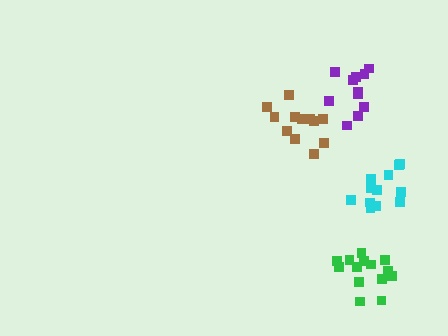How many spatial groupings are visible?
There are 4 spatial groupings.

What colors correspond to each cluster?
The clusters are colored: purple, green, brown, cyan.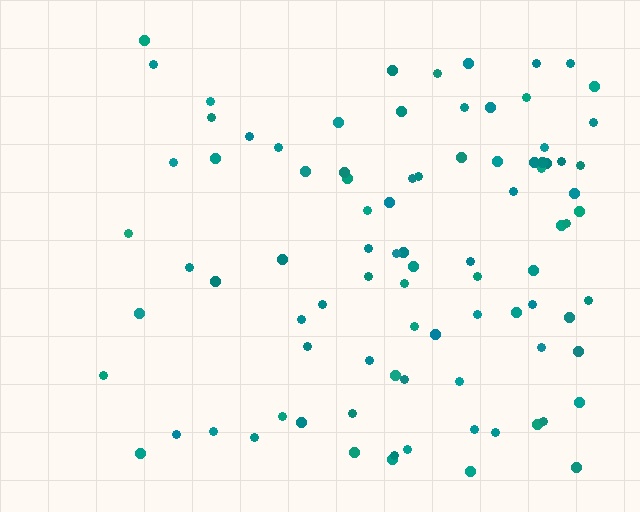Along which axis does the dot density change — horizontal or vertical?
Horizontal.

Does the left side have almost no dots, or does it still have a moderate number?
Still a moderate number, just noticeably fewer than the right.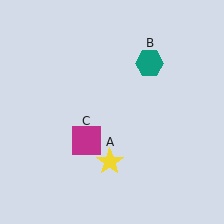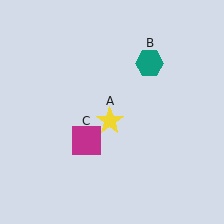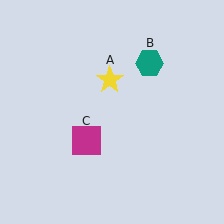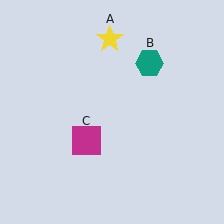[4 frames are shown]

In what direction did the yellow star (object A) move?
The yellow star (object A) moved up.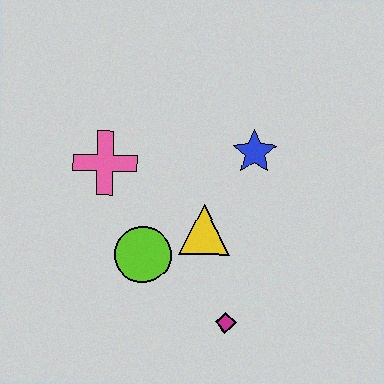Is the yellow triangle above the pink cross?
No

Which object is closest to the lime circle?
The yellow triangle is closest to the lime circle.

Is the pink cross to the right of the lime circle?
No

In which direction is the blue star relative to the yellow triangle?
The blue star is above the yellow triangle.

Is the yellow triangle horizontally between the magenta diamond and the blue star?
No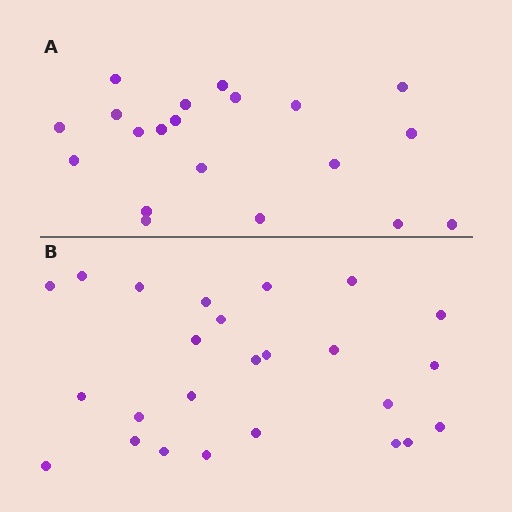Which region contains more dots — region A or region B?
Region B (the bottom region) has more dots.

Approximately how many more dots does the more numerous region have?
Region B has about 5 more dots than region A.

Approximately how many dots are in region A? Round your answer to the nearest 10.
About 20 dots.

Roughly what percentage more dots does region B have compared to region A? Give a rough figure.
About 25% more.